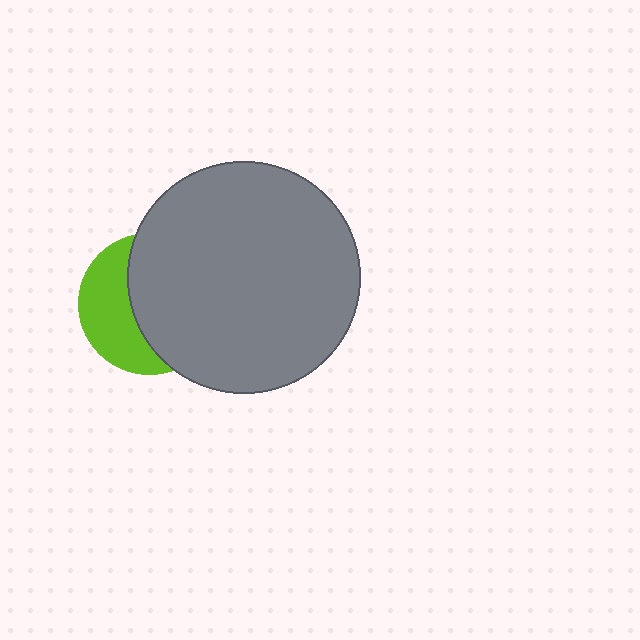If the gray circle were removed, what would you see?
You would see the complete lime circle.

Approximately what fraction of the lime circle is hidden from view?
Roughly 60% of the lime circle is hidden behind the gray circle.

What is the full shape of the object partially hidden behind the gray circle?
The partially hidden object is a lime circle.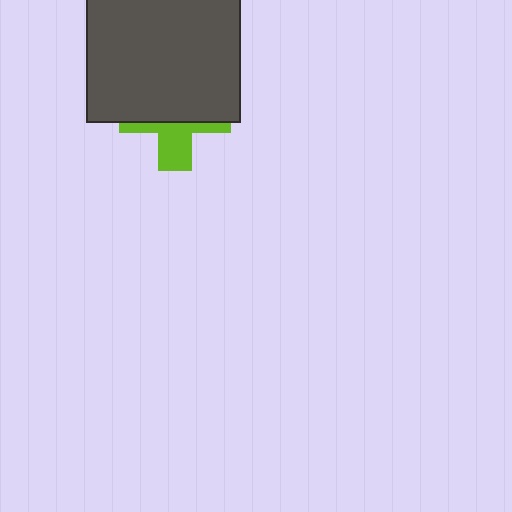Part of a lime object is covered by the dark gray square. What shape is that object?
It is a cross.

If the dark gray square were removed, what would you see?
You would see the complete lime cross.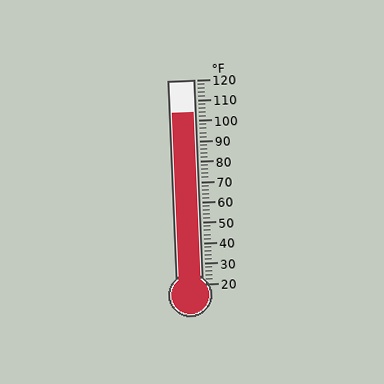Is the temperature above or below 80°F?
The temperature is above 80°F.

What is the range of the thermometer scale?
The thermometer scale ranges from 20°F to 120°F.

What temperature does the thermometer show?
The thermometer shows approximately 104°F.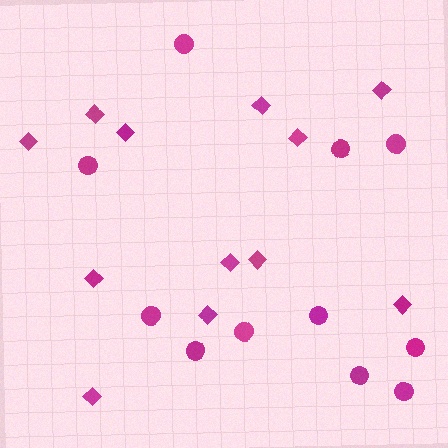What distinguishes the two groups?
There are 2 groups: one group of diamonds (12) and one group of circles (11).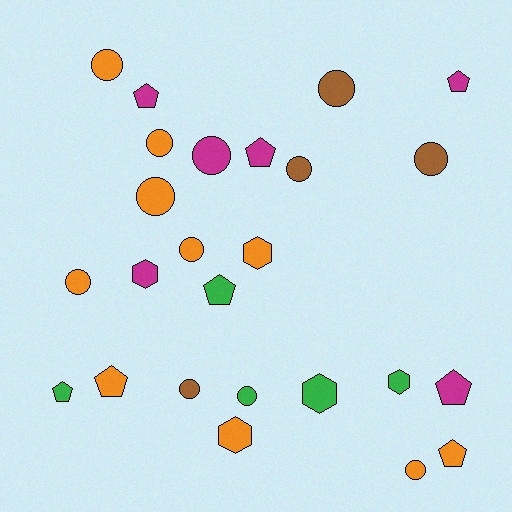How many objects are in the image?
There are 25 objects.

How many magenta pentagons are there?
There are 4 magenta pentagons.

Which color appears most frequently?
Orange, with 10 objects.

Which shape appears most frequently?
Circle, with 12 objects.